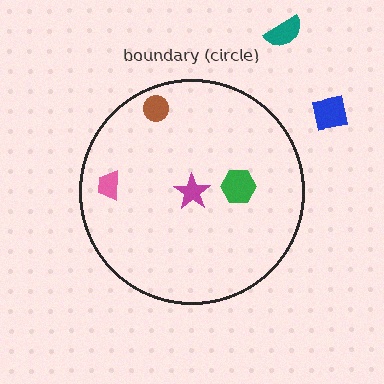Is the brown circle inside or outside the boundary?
Inside.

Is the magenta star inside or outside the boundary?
Inside.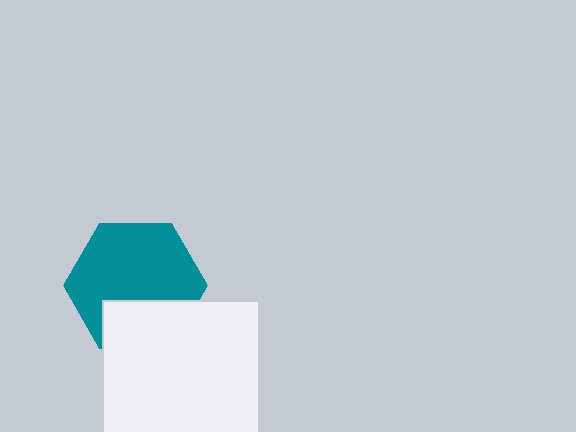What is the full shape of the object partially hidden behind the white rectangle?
The partially hidden object is a teal hexagon.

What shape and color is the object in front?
The object in front is a white rectangle.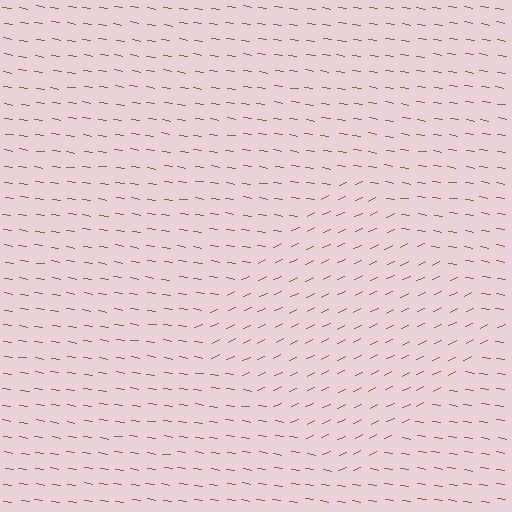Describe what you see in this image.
The image is filled with small brown line segments. A diamond region in the image has lines oriented differently from the surrounding lines, creating a visible texture boundary.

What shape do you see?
I see a diamond.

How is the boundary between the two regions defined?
The boundary is defined purely by a change in line orientation (approximately 33 degrees difference). All lines are the same color and thickness.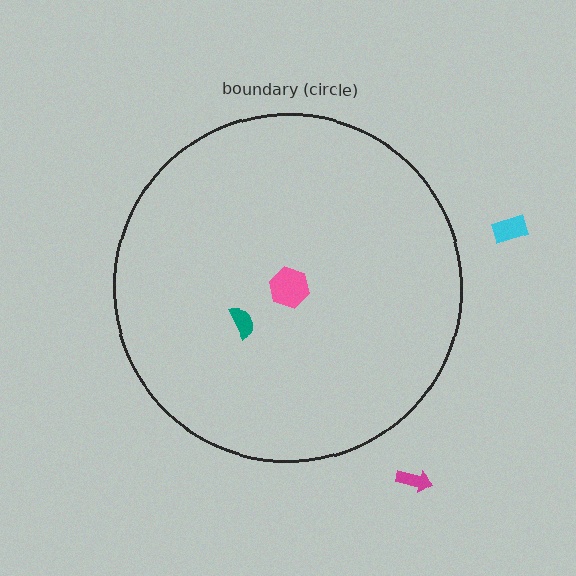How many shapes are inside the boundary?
2 inside, 2 outside.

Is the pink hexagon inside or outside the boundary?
Inside.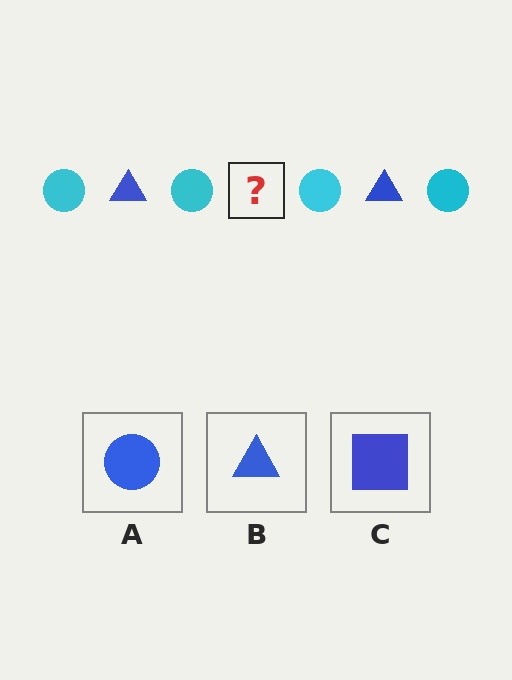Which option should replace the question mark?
Option B.